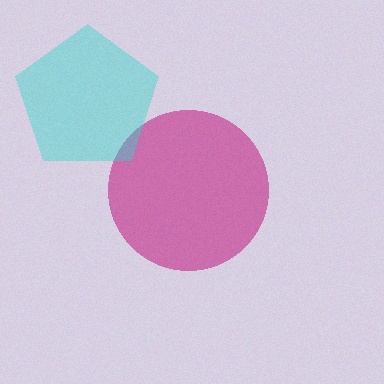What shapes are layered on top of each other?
The layered shapes are: a magenta circle, a cyan pentagon.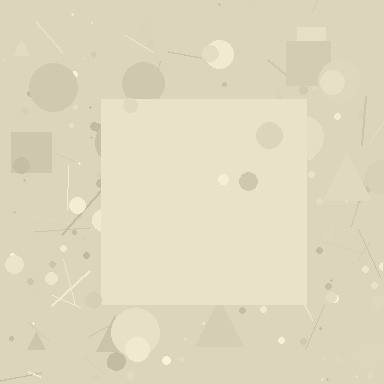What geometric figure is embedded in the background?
A square is embedded in the background.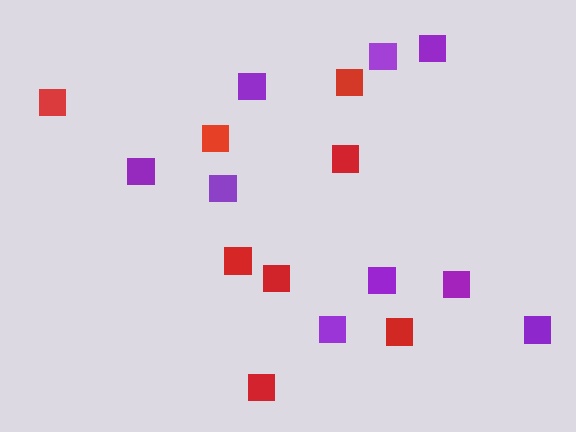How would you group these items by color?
There are 2 groups: one group of red squares (8) and one group of purple squares (9).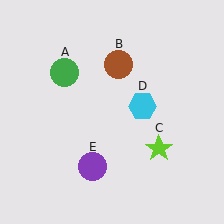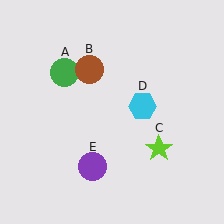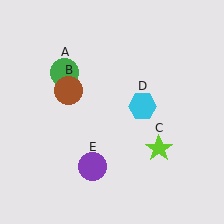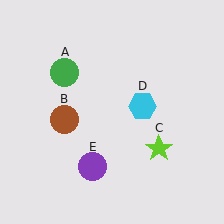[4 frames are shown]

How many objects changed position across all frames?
1 object changed position: brown circle (object B).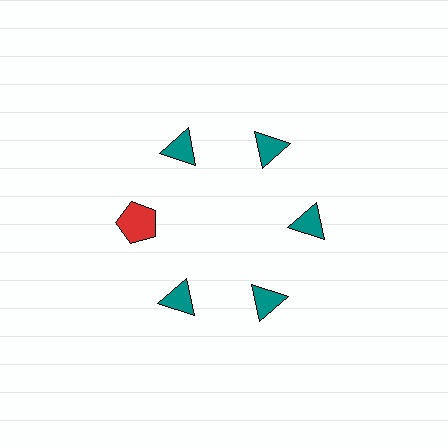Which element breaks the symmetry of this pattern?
The red pentagon at roughly the 9 o'clock position breaks the symmetry. All other shapes are teal triangles.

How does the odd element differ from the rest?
It differs in both color (red instead of teal) and shape (pentagon instead of triangle).